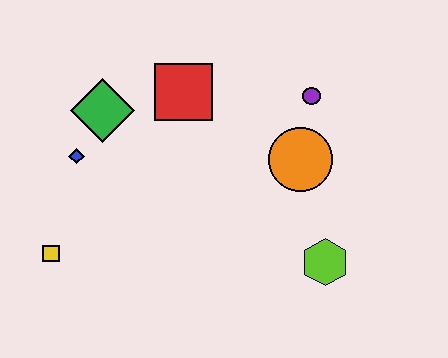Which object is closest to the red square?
The green diamond is closest to the red square.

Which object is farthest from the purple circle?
The yellow square is farthest from the purple circle.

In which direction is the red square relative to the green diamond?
The red square is to the right of the green diamond.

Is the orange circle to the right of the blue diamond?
Yes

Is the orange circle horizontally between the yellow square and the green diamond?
No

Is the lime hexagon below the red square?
Yes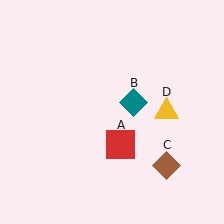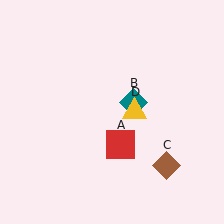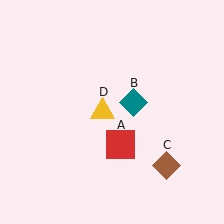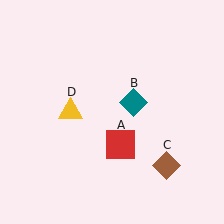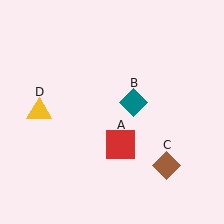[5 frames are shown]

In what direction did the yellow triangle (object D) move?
The yellow triangle (object D) moved left.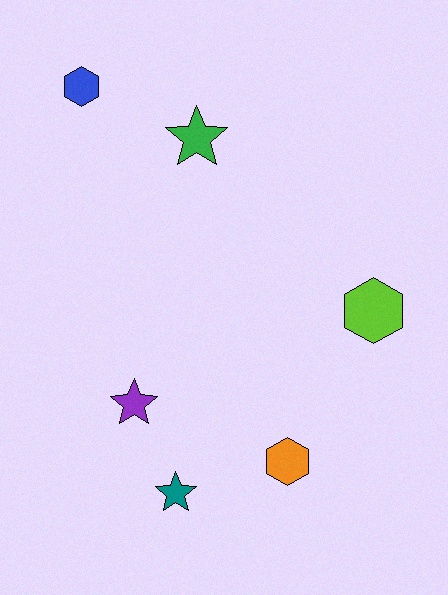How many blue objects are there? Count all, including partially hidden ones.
There is 1 blue object.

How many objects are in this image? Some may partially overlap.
There are 6 objects.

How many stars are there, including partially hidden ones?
There are 3 stars.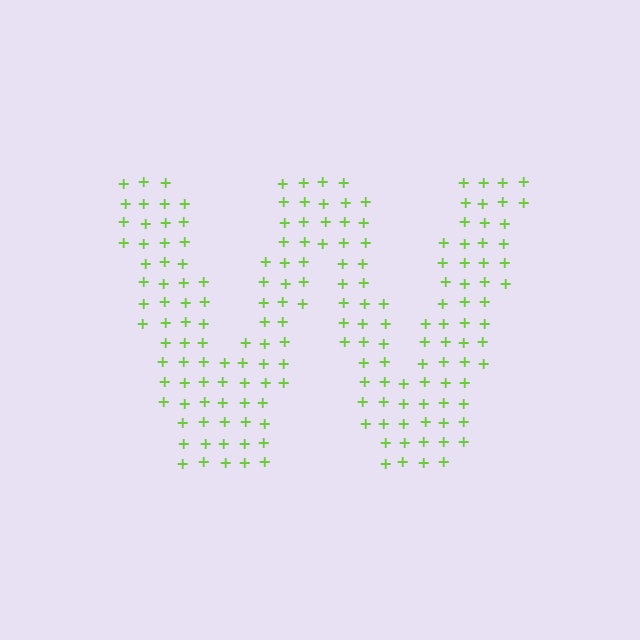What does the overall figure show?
The overall figure shows the letter W.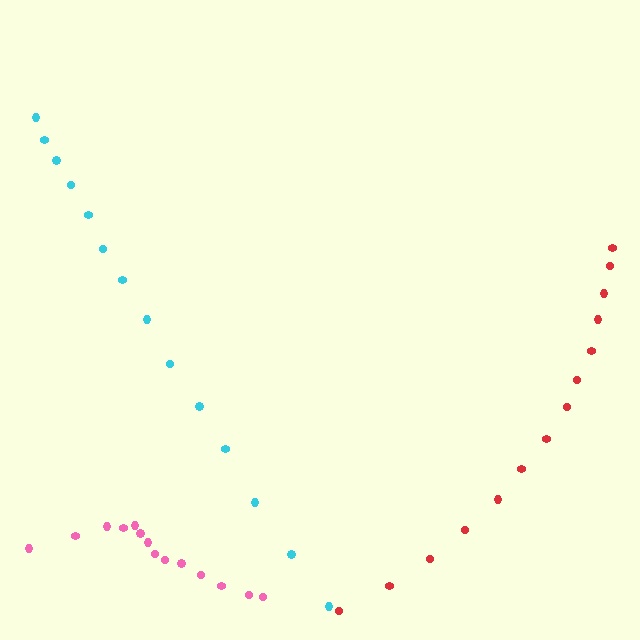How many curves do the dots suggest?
There are 3 distinct paths.